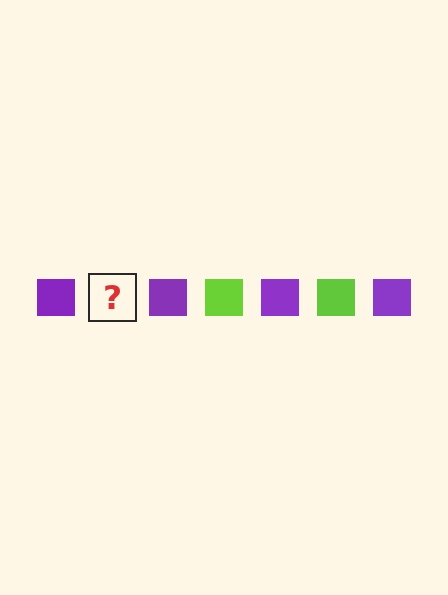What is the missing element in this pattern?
The missing element is a lime square.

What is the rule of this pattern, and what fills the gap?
The rule is that the pattern cycles through purple, lime squares. The gap should be filled with a lime square.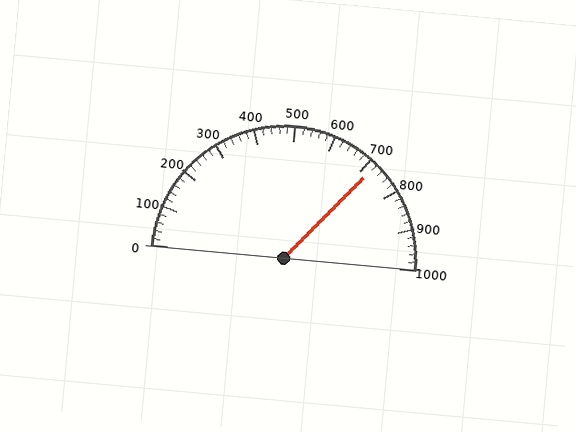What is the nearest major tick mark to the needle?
The nearest major tick mark is 700.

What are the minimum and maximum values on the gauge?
The gauge ranges from 0 to 1000.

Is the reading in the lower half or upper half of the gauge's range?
The reading is in the upper half of the range (0 to 1000).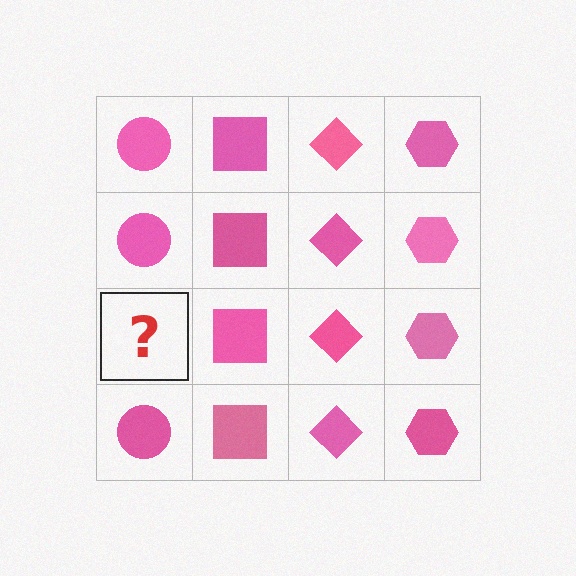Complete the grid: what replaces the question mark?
The question mark should be replaced with a pink circle.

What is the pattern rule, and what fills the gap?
The rule is that each column has a consistent shape. The gap should be filled with a pink circle.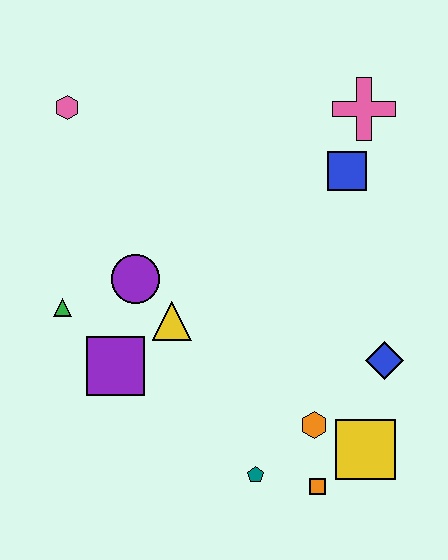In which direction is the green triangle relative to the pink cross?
The green triangle is to the left of the pink cross.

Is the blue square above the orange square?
Yes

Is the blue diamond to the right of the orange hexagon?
Yes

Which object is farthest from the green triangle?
The pink cross is farthest from the green triangle.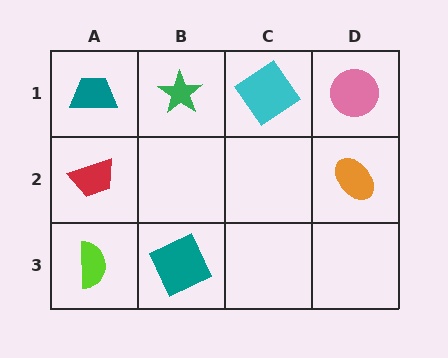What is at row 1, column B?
A green star.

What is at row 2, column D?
An orange ellipse.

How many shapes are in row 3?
2 shapes.